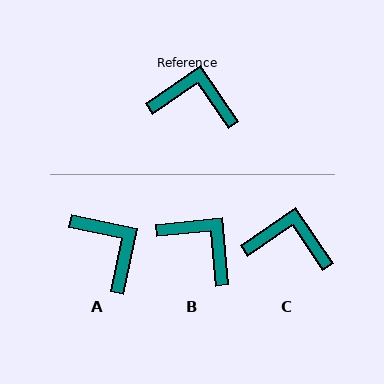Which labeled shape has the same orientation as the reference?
C.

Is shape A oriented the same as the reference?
No, it is off by about 46 degrees.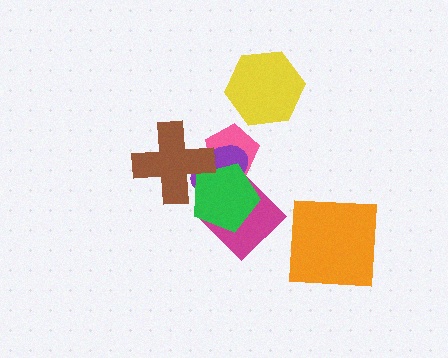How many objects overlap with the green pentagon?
4 objects overlap with the green pentagon.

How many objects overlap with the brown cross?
3 objects overlap with the brown cross.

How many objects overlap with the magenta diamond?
3 objects overlap with the magenta diamond.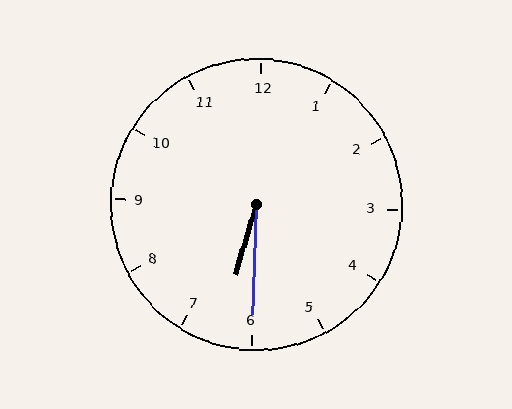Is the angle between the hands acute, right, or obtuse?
It is acute.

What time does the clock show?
6:30.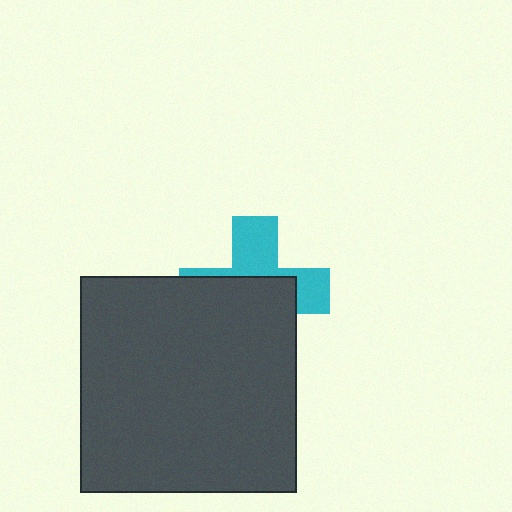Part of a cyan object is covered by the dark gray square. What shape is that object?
It is a cross.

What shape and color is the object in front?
The object in front is a dark gray square.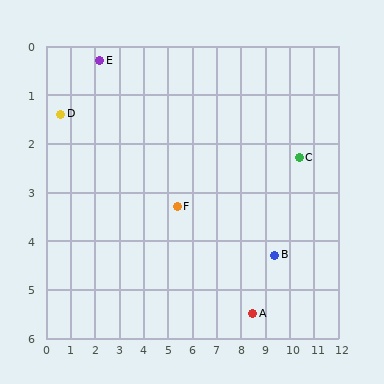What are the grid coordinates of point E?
Point E is at approximately (2.2, 0.3).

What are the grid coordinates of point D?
Point D is at approximately (0.6, 1.4).